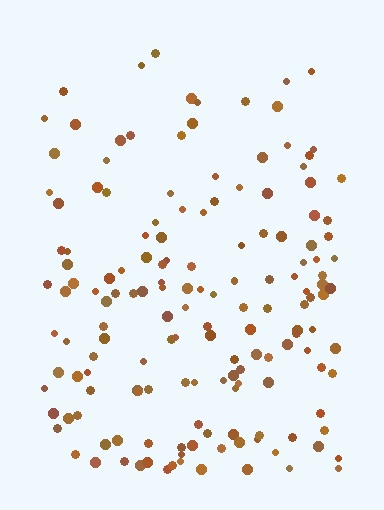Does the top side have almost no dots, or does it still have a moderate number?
Still a moderate number, just noticeably fewer than the bottom.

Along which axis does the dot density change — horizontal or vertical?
Vertical.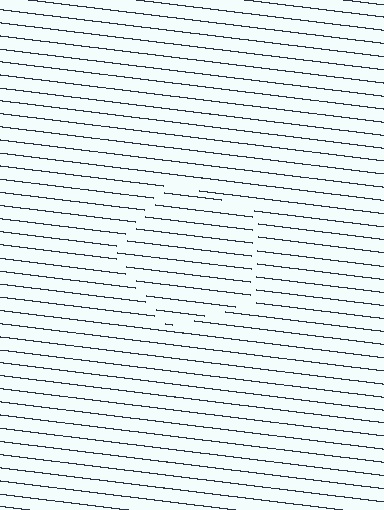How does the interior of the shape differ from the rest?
The interior of the shape contains the same grating, shifted by half a period — the contour is defined by the phase discontinuity where line-ends from the inner and outer gratings abut.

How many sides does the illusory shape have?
5 sides — the line-ends trace a pentagon.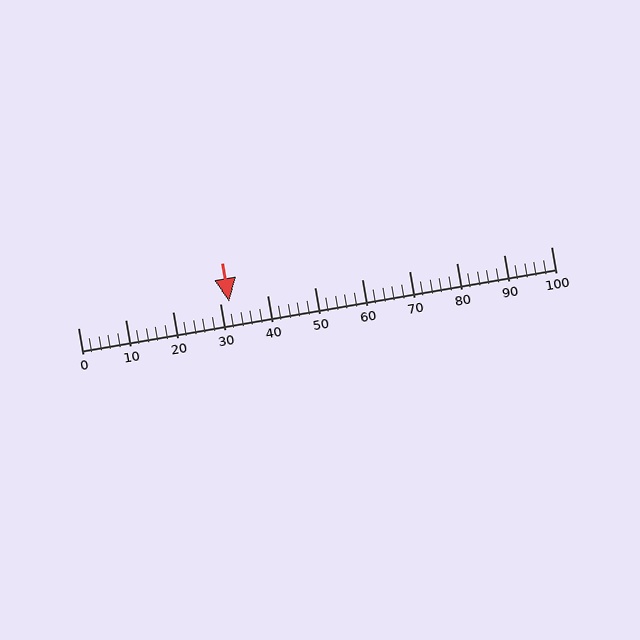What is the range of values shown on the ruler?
The ruler shows values from 0 to 100.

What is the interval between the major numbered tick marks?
The major tick marks are spaced 10 units apart.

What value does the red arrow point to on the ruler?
The red arrow points to approximately 32.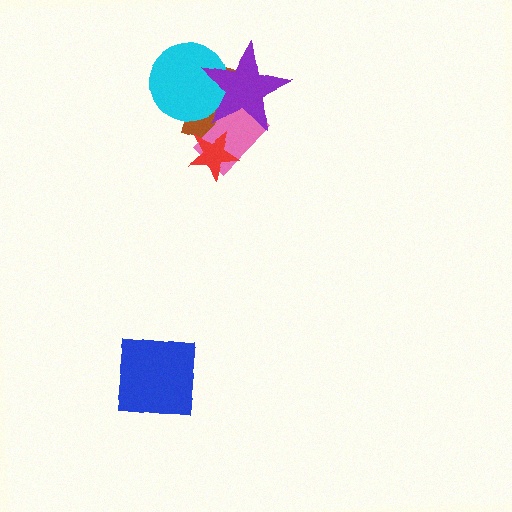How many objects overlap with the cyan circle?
2 objects overlap with the cyan circle.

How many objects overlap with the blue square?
0 objects overlap with the blue square.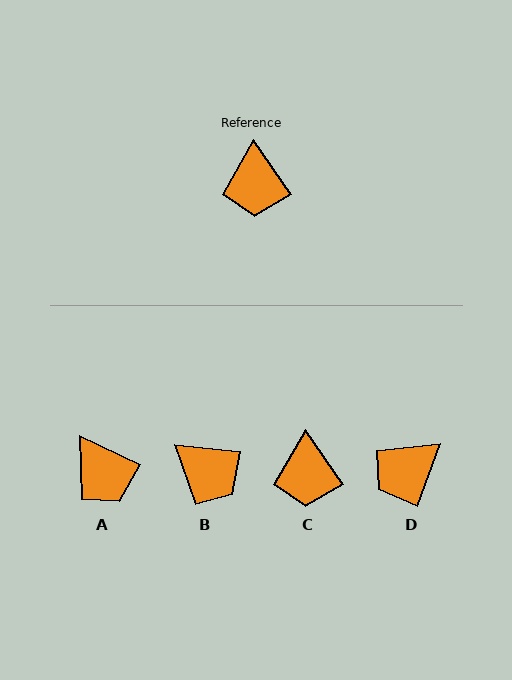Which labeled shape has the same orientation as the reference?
C.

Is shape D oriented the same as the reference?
No, it is off by about 54 degrees.